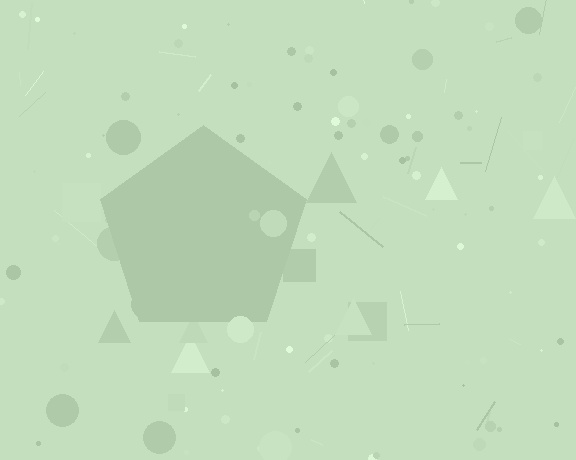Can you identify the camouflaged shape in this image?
The camouflaged shape is a pentagon.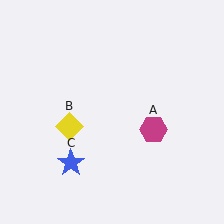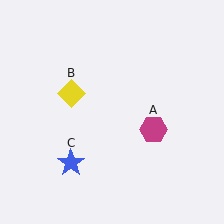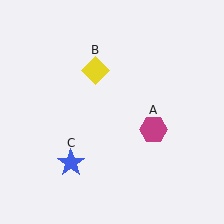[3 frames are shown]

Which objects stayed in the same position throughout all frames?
Magenta hexagon (object A) and blue star (object C) remained stationary.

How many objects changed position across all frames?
1 object changed position: yellow diamond (object B).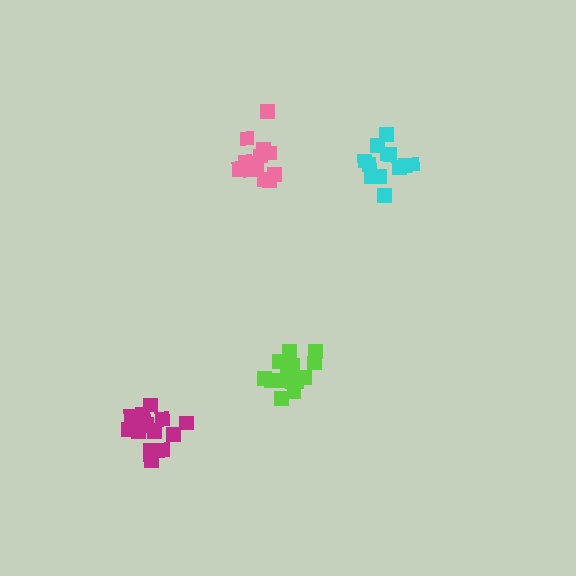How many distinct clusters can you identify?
There are 4 distinct clusters.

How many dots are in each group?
Group 1: 16 dots, Group 2: 15 dots, Group 3: 18 dots, Group 4: 13 dots (62 total).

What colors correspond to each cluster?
The clusters are colored: magenta, pink, lime, cyan.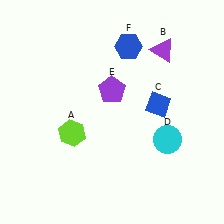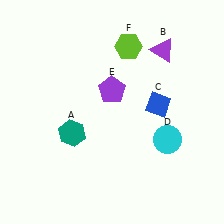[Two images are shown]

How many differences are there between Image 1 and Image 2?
There are 2 differences between the two images.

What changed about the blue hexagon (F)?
In Image 1, F is blue. In Image 2, it changed to lime.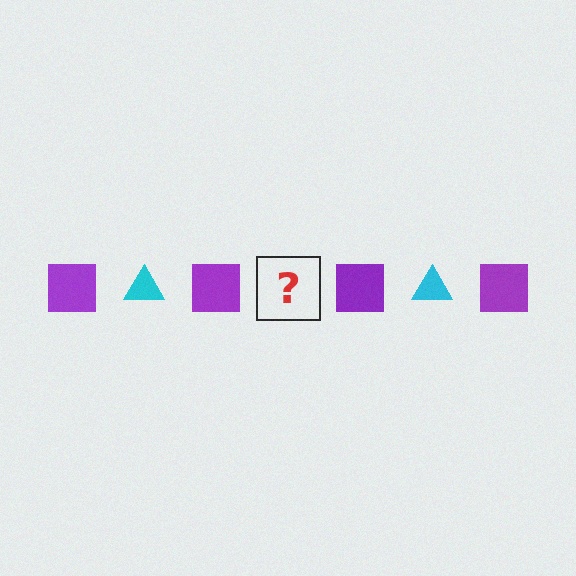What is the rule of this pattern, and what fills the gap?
The rule is that the pattern alternates between purple square and cyan triangle. The gap should be filled with a cyan triangle.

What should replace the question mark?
The question mark should be replaced with a cyan triangle.